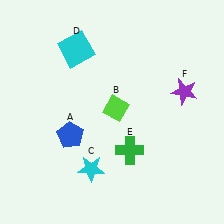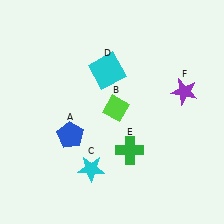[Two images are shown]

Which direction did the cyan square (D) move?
The cyan square (D) moved right.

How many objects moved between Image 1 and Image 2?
1 object moved between the two images.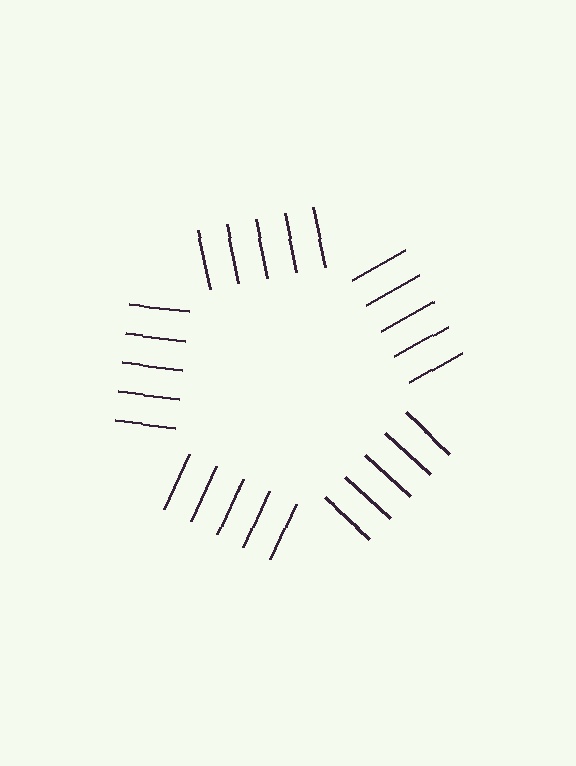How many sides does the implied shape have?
5 sides — the line-ends trace a pentagon.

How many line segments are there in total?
25 — 5 along each of the 5 edges.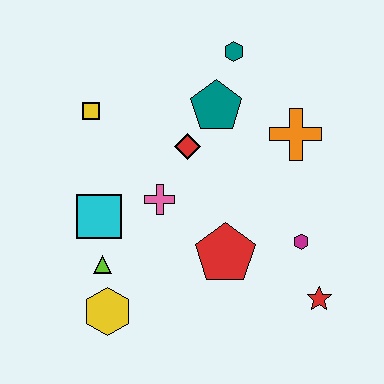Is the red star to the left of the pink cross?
No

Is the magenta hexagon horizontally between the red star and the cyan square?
Yes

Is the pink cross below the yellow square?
Yes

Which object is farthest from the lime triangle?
The teal hexagon is farthest from the lime triangle.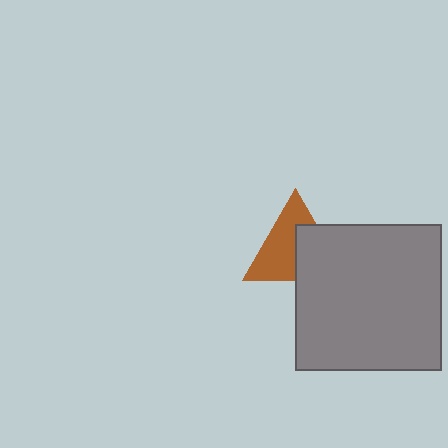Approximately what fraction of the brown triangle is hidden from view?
Roughly 43% of the brown triangle is hidden behind the gray square.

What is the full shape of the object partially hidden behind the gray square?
The partially hidden object is a brown triangle.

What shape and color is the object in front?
The object in front is a gray square.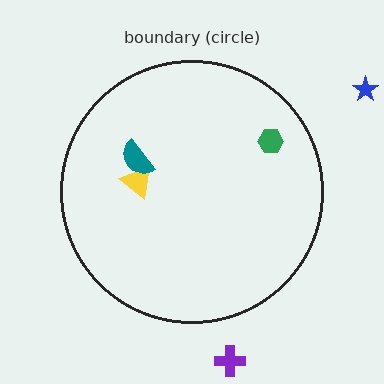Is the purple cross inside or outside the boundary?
Outside.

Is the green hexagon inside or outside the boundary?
Inside.